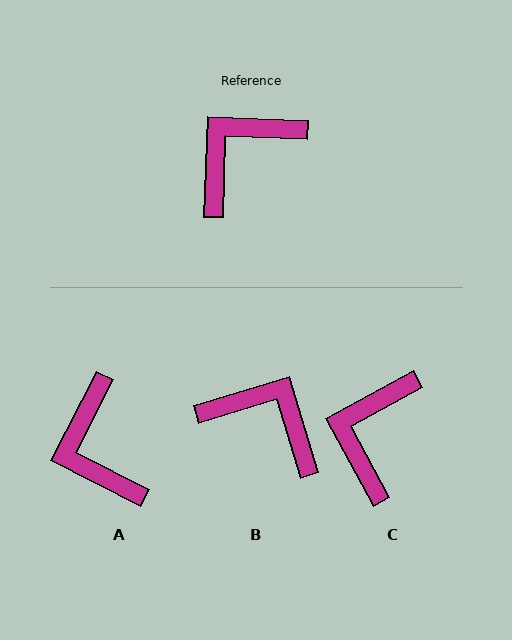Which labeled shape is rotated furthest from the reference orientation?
B, about 71 degrees away.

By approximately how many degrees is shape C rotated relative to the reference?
Approximately 31 degrees counter-clockwise.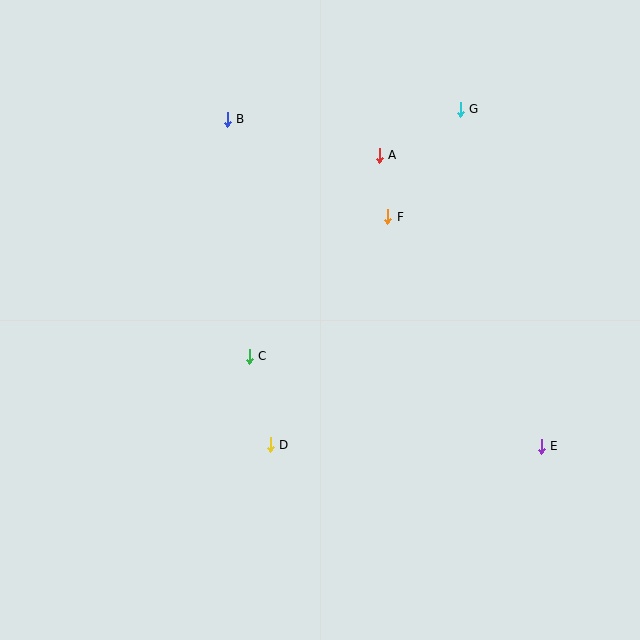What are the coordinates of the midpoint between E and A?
The midpoint between E and A is at (460, 301).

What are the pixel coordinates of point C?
Point C is at (249, 356).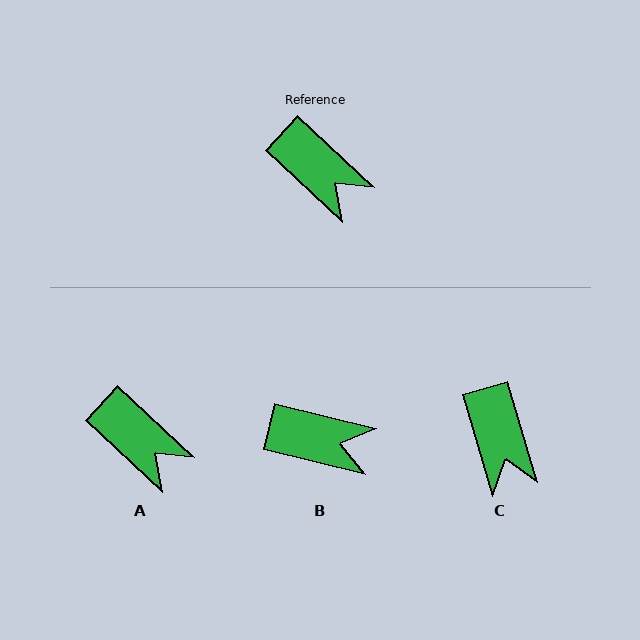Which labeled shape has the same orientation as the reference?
A.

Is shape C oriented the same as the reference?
No, it is off by about 30 degrees.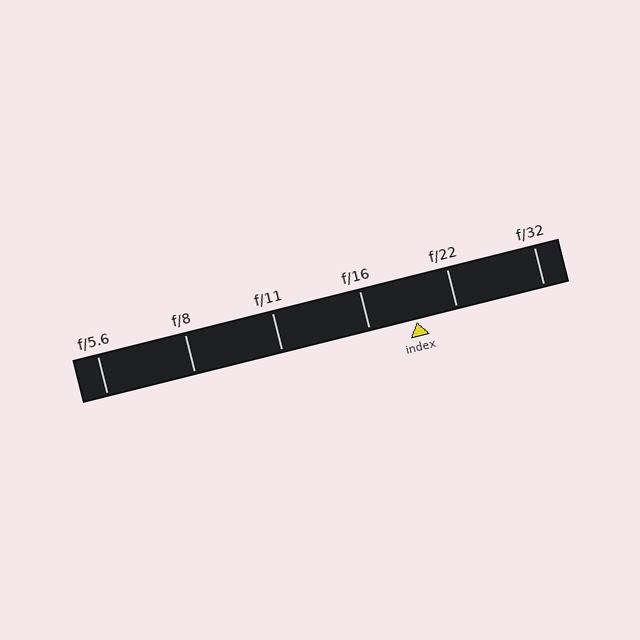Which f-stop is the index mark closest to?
The index mark is closest to f/22.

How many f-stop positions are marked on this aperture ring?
There are 6 f-stop positions marked.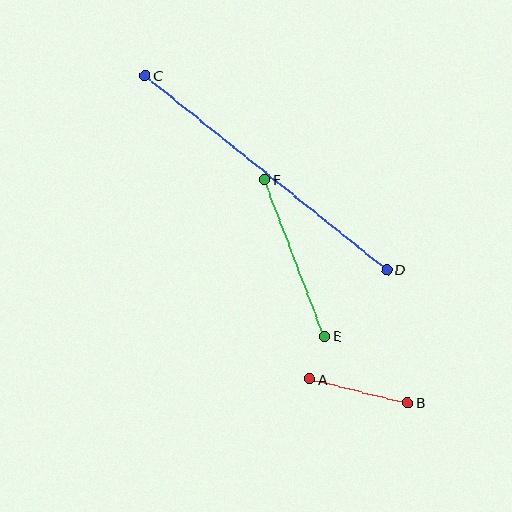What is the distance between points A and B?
The distance is approximately 101 pixels.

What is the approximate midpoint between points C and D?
The midpoint is at approximately (266, 173) pixels.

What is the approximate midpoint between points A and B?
The midpoint is at approximately (359, 391) pixels.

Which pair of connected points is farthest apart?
Points C and D are farthest apart.